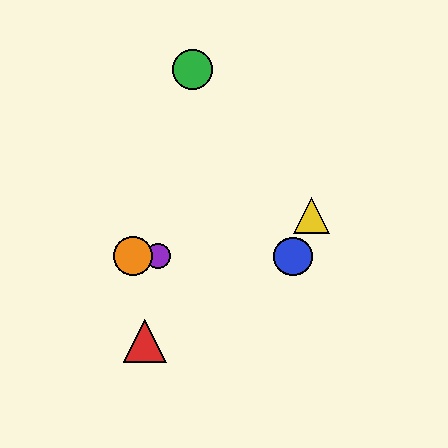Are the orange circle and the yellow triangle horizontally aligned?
No, the orange circle is at y≈256 and the yellow triangle is at y≈215.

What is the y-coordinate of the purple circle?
The purple circle is at y≈256.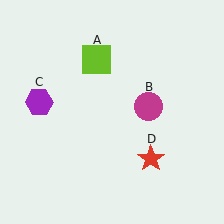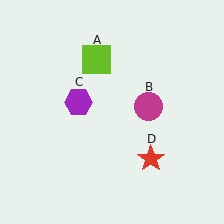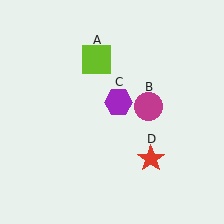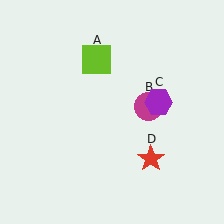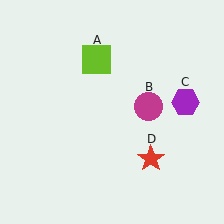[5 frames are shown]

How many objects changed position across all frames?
1 object changed position: purple hexagon (object C).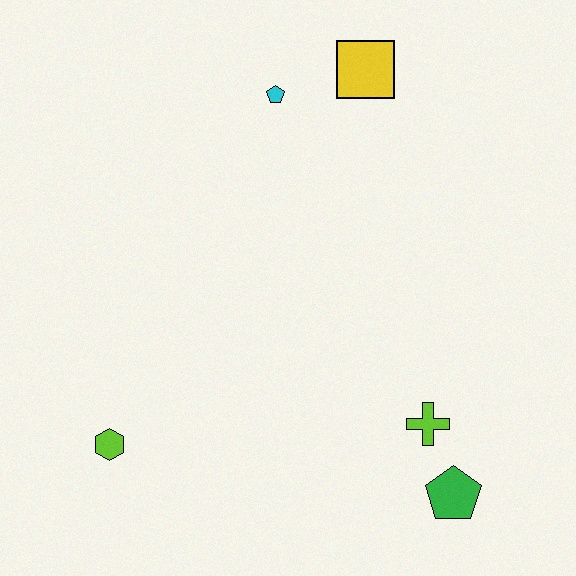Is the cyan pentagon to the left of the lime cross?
Yes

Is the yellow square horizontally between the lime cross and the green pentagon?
No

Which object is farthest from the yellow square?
The lime hexagon is farthest from the yellow square.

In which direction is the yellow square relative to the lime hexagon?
The yellow square is above the lime hexagon.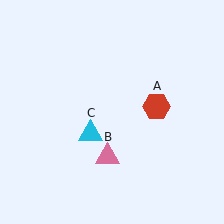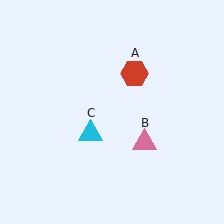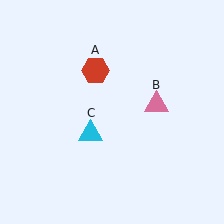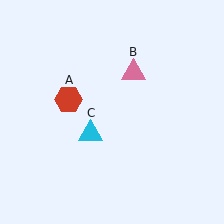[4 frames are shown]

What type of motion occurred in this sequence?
The red hexagon (object A), pink triangle (object B) rotated counterclockwise around the center of the scene.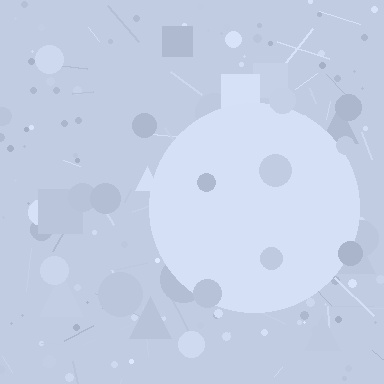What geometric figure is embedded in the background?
A circle is embedded in the background.